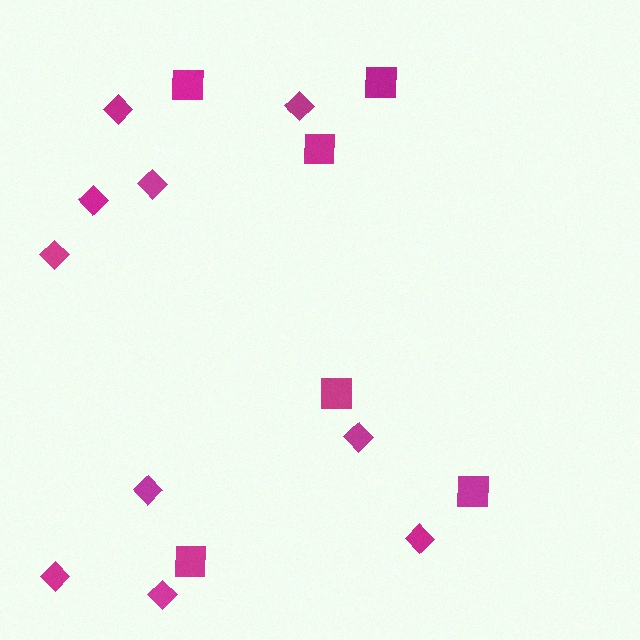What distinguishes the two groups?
There are 2 groups: one group of squares (6) and one group of diamonds (10).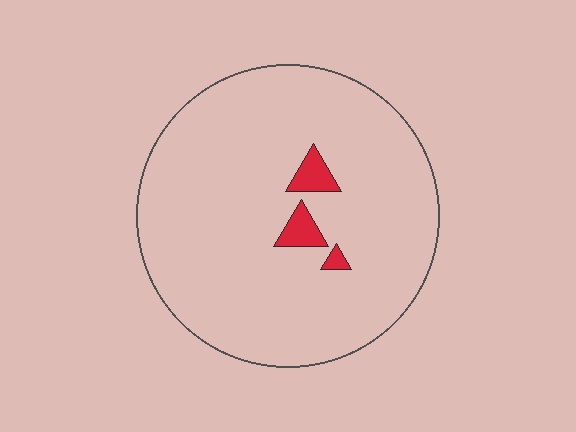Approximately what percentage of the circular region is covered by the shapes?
Approximately 5%.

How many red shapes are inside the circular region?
3.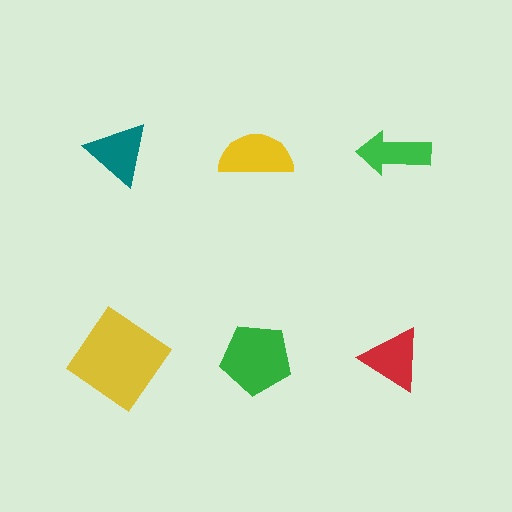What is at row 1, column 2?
A yellow semicircle.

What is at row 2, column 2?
A green pentagon.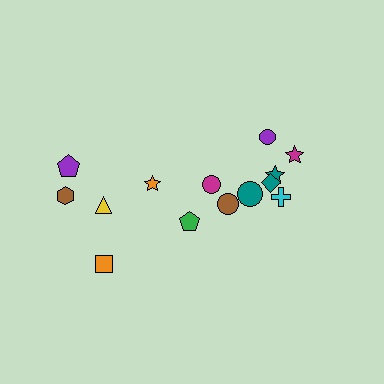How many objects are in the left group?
There are 6 objects.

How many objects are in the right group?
There are 8 objects.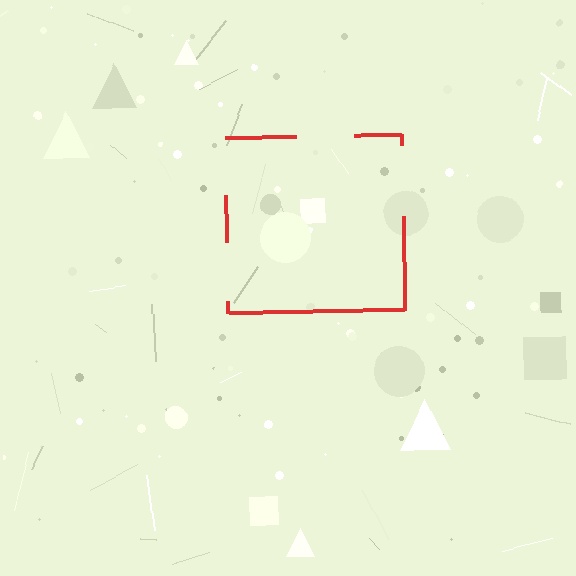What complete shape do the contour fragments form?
The contour fragments form a square.